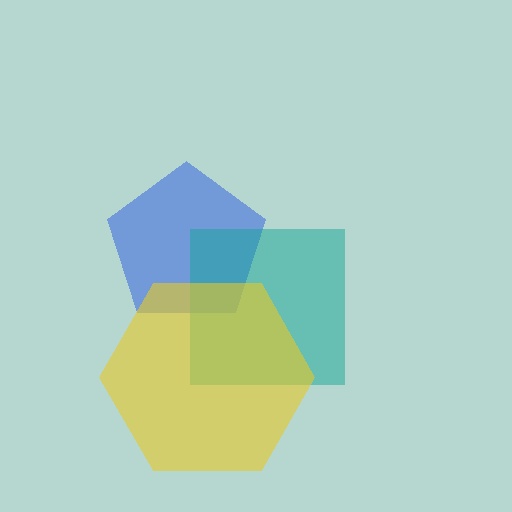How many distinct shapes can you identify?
There are 3 distinct shapes: a blue pentagon, a teal square, a yellow hexagon.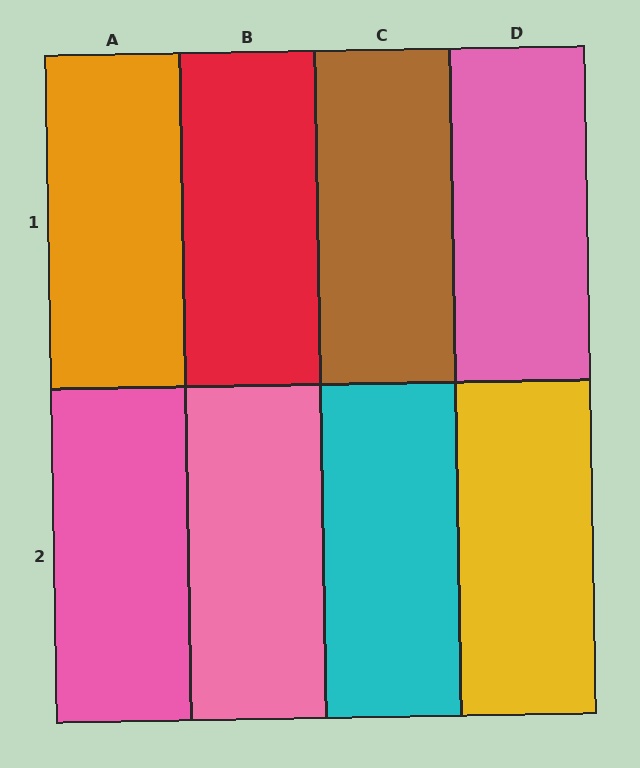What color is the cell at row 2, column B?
Pink.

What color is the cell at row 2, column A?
Pink.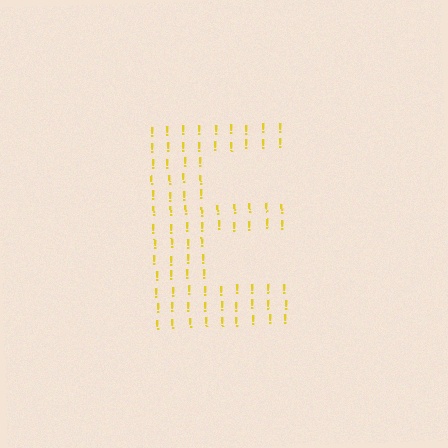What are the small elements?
The small elements are exclamation marks.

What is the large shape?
The large shape is the letter E.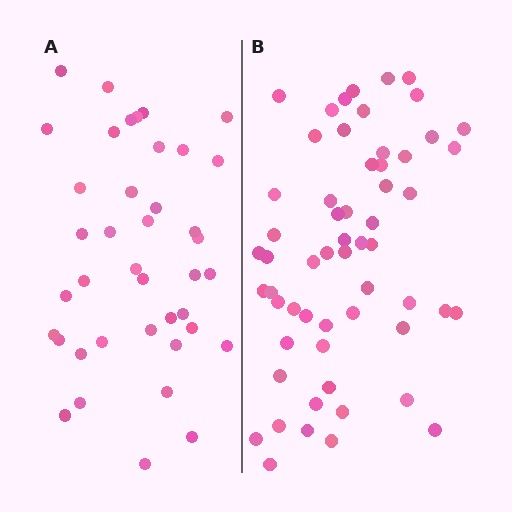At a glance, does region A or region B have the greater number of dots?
Region B (the right region) has more dots.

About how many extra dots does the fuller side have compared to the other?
Region B has approximately 20 more dots than region A.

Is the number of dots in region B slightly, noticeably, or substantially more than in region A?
Region B has substantially more. The ratio is roughly 1.4 to 1.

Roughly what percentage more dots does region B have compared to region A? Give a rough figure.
About 45% more.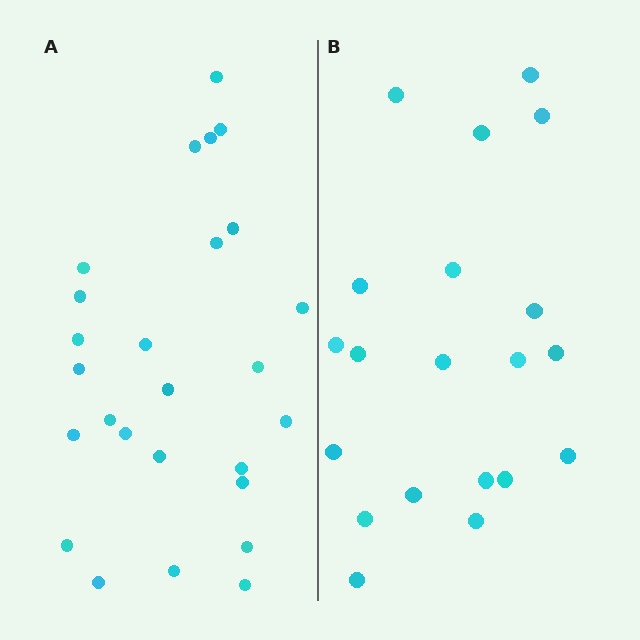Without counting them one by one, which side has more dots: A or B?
Region A (the left region) has more dots.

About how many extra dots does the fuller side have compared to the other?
Region A has about 6 more dots than region B.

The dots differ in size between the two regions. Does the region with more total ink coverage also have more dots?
No. Region B has more total ink coverage because its dots are larger, but region A actually contains more individual dots. Total area can be misleading — the number of items is what matters here.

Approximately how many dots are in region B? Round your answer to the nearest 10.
About 20 dots.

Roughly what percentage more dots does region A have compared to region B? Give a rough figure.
About 30% more.